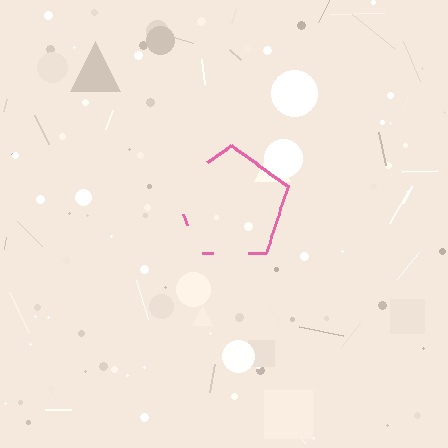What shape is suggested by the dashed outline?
The dashed outline suggests a pentagon.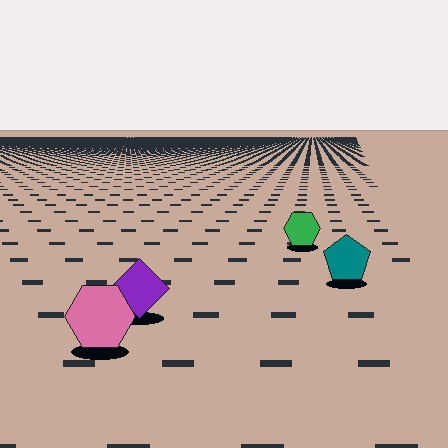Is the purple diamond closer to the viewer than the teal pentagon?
Yes. The purple diamond is closer — you can tell from the texture gradient: the ground texture is coarser near it.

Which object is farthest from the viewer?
The green hexagon is farthest from the viewer. It appears smaller and the ground texture around it is denser.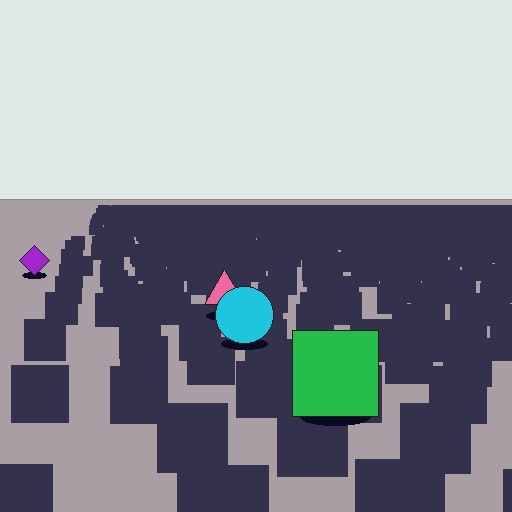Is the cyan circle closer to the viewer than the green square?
No. The green square is closer — you can tell from the texture gradient: the ground texture is coarser near it.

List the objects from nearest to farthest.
From nearest to farthest: the green square, the cyan circle, the pink triangle, the purple diamond.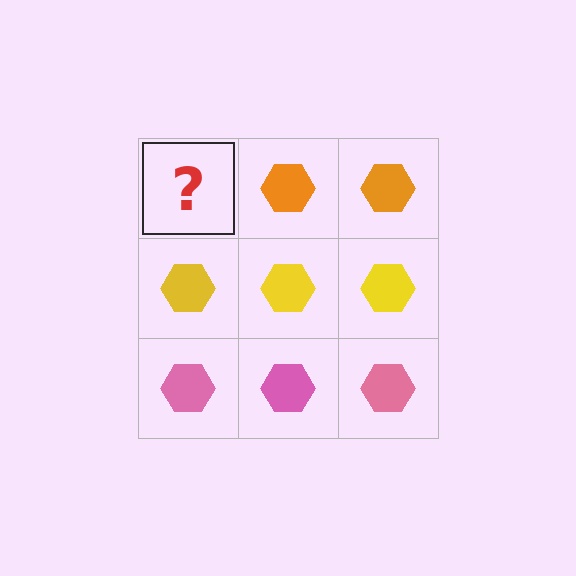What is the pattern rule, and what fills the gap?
The rule is that each row has a consistent color. The gap should be filled with an orange hexagon.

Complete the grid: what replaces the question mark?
The question mark should be replaced with an orange hexagon.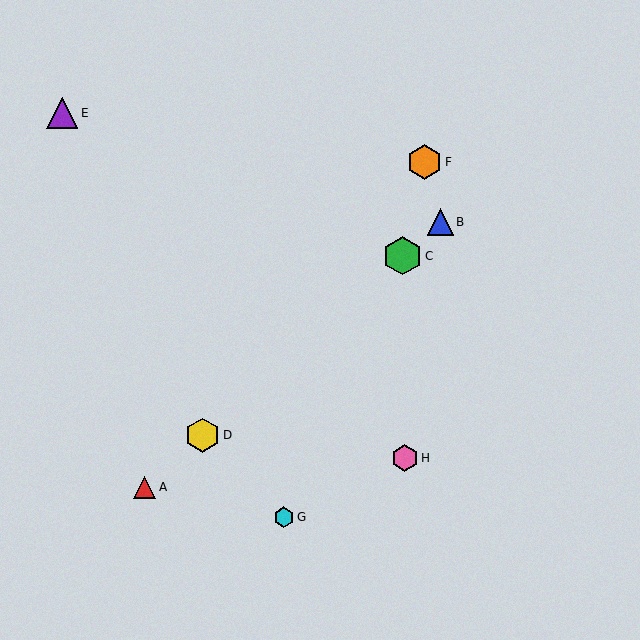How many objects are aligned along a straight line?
4 objects (A, B, C, D) are aligned along a straight line.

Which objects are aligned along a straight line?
Objects A, B, C, D are aligned along a straight line.